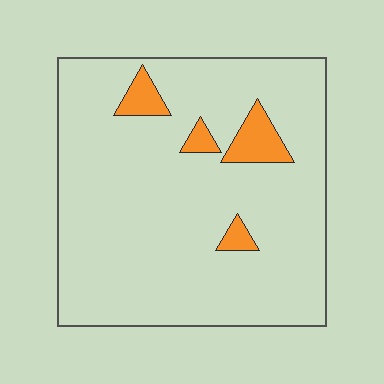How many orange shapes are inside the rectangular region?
4.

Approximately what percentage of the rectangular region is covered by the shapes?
Approximately 10%.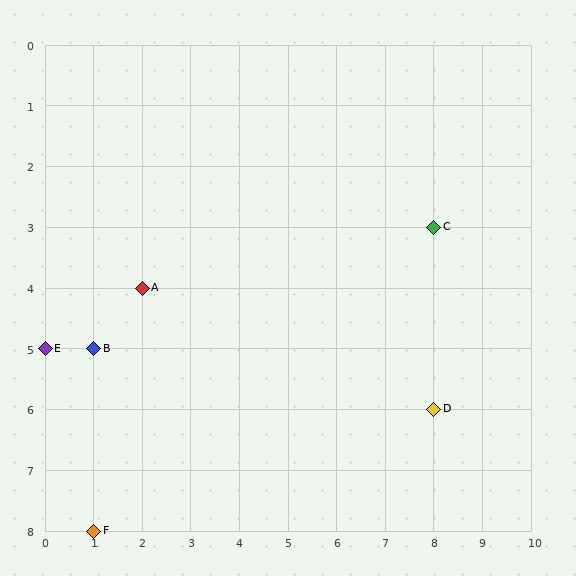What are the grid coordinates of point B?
Point B is at grid coordinates (1, 5).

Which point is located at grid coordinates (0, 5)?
Point E is at (0, 5).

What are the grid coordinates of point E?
Point E is at grid coordinates (0, 5).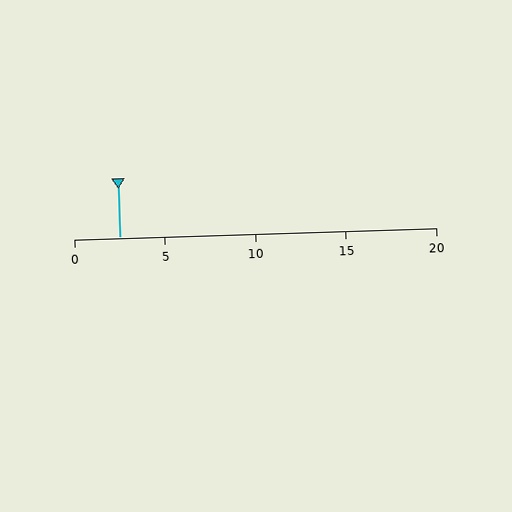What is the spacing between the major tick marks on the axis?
The major ticks are spaced 5 apart.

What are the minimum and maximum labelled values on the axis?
The axis runs from 0 to 20.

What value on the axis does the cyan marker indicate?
The marker indicates approximately 2.5.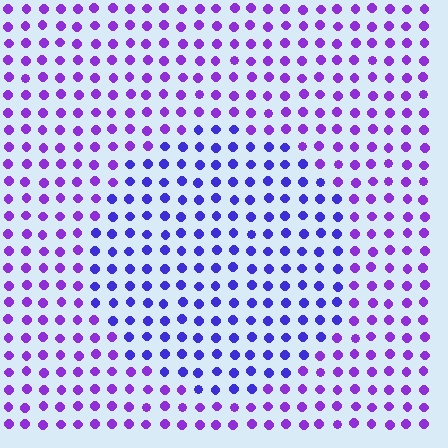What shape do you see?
I see a circle.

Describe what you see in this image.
The image is filled with small purple elements in a uniform arrangement. A circle-shaped region is visible where the elements are tinted to a slightly different hue, forming a subtle color boundary.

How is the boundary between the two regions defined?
The boundary is defined purely by a slight shift in hue (about 30 degrees). Spacing, size, and orientation are identical on both sides.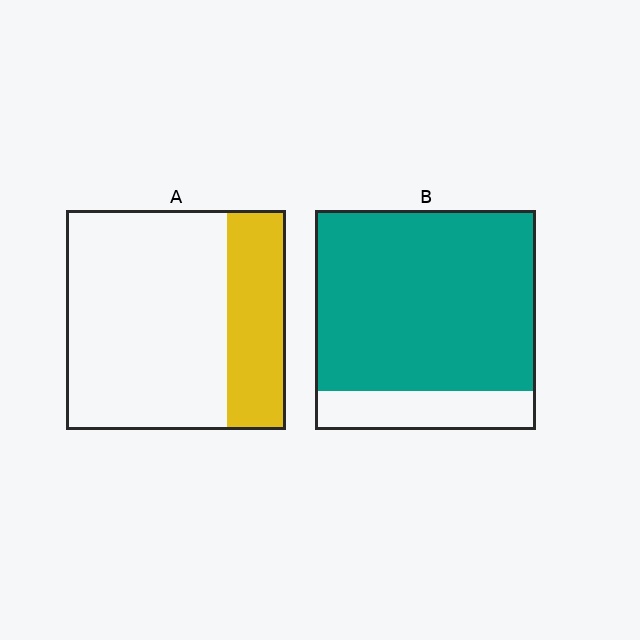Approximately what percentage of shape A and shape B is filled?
A is approximately 25% and B is approximately 80%.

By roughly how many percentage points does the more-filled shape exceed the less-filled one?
By roughly 55 percentage points (B over A).